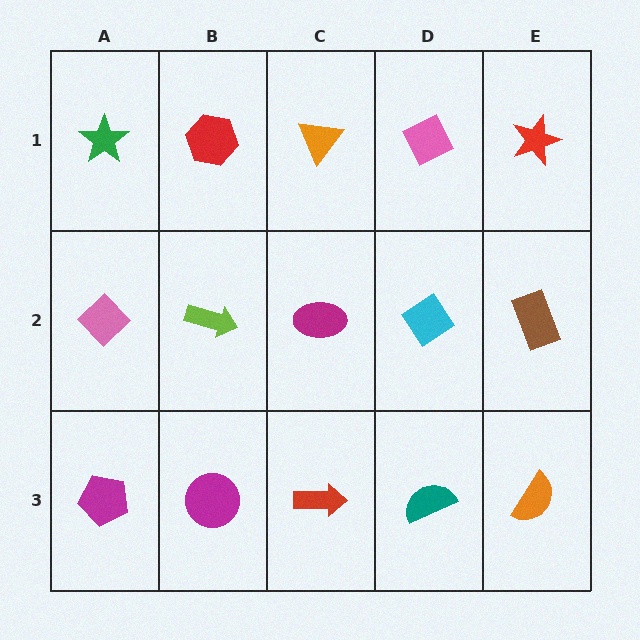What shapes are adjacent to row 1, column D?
A cyan diamond (row 2, column D), an orange triangle (row 1, column C), a red star (row 1, column E).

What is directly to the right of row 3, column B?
A red arrow.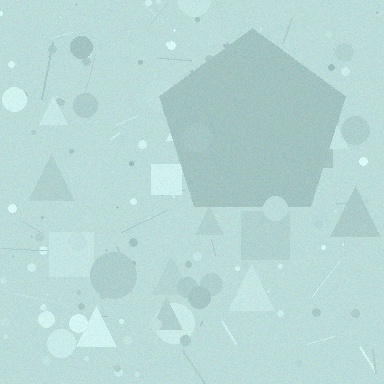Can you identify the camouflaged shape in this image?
The camouflaged shape is a pentagon.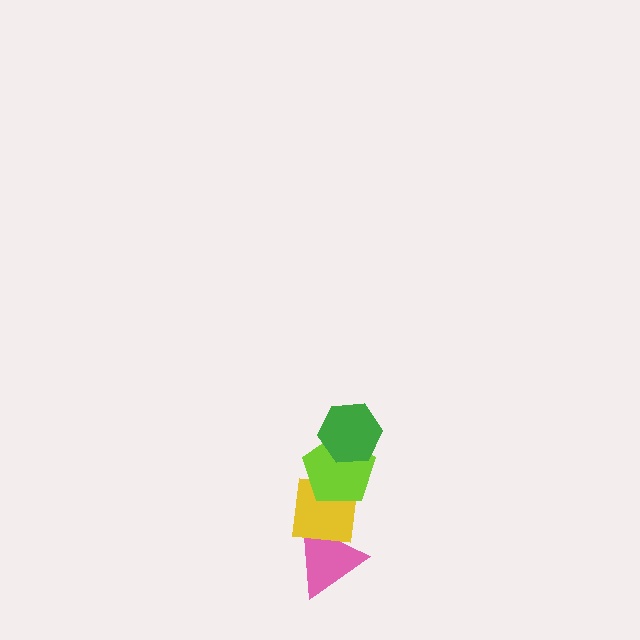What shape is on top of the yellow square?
The lime pentagon is on top of the yellow square.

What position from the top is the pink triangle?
The pink triangle is 4th from the top.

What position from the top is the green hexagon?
The green hexagon is 1st from the top.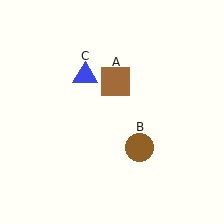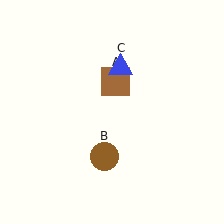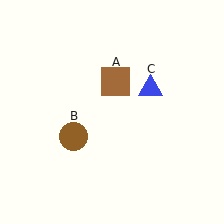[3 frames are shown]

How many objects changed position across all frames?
2 objects changed position: brown circle (object B), blue triangle (object C).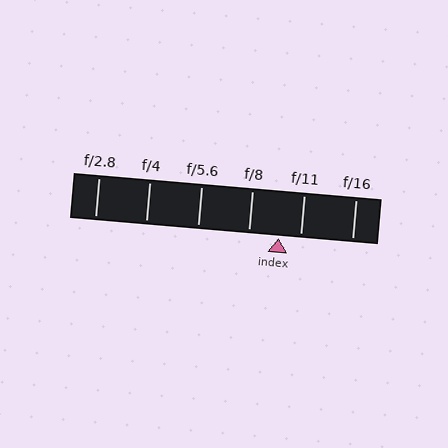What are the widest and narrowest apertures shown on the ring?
The widest aperture shown is f/2.8 and the narrowest is f/16.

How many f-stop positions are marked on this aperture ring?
There are 6 f-stop positions marked.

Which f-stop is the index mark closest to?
The index mark is closest to f/11.